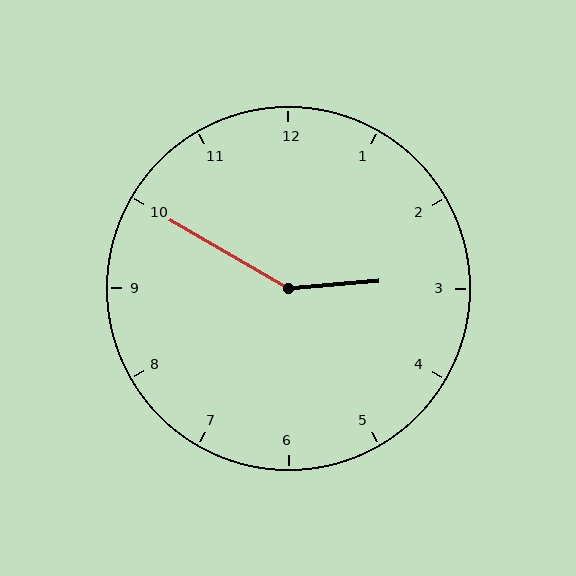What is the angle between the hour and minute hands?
Approximately 145 degrees.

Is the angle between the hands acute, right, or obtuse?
It is obtuse.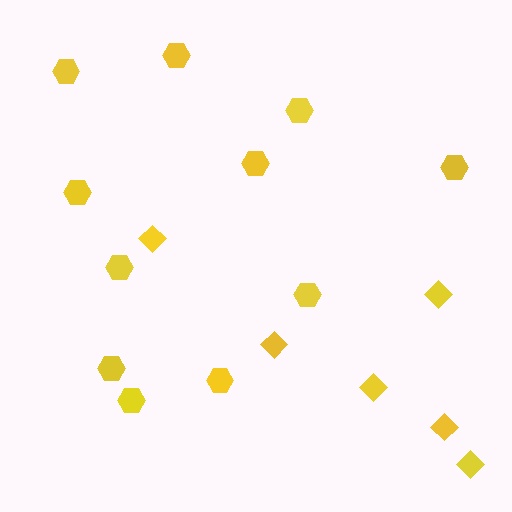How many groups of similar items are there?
There are 2 groups: one group of hexagons (11) and one group of diamonds (6).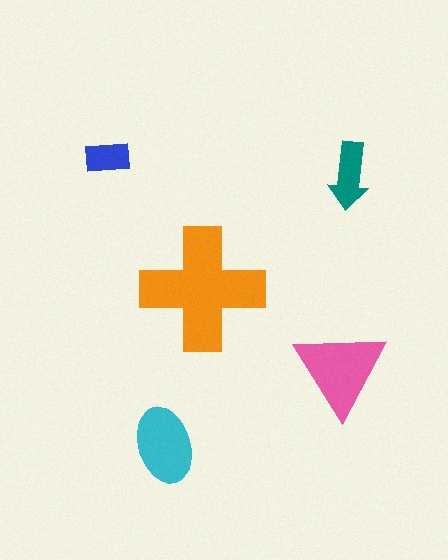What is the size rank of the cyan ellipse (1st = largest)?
3rd.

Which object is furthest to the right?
The teal arrow is rightmost.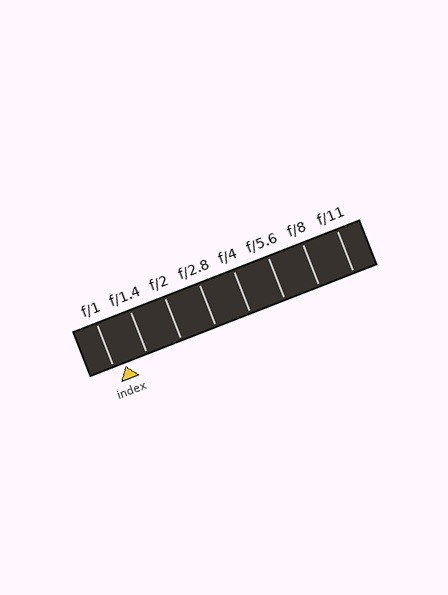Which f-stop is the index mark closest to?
The index mark is closest to f/1.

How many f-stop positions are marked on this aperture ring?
There are 8 f-stop positions marked.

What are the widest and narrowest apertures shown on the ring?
The widest aperture shown is f/1 and the narrowest is f/11.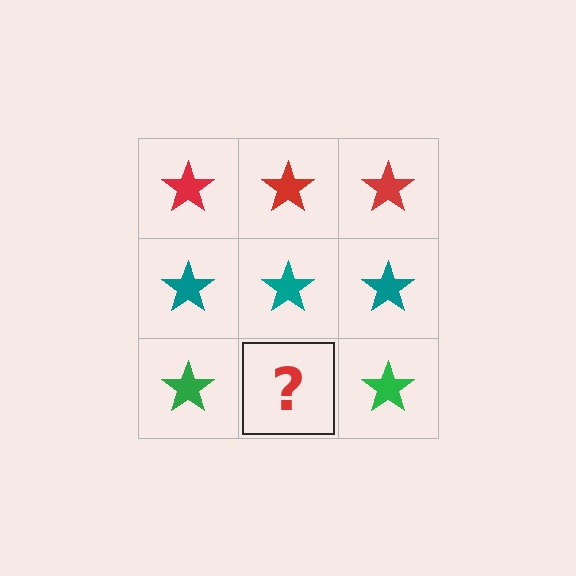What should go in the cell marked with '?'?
The missing cell should contain a green star.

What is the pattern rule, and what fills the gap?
The rule is that each row has a consistent color. The gap should be filled with a green star.